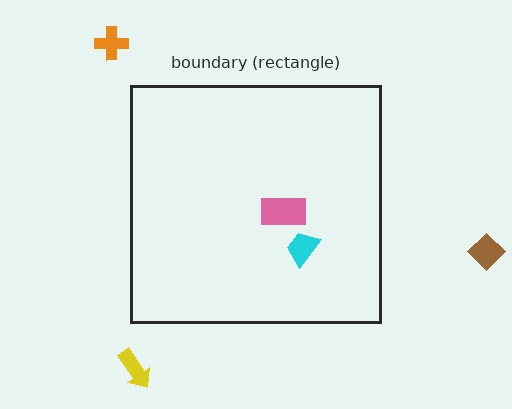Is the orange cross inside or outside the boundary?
Outside.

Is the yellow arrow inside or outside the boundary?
Outside.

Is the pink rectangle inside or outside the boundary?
Inside.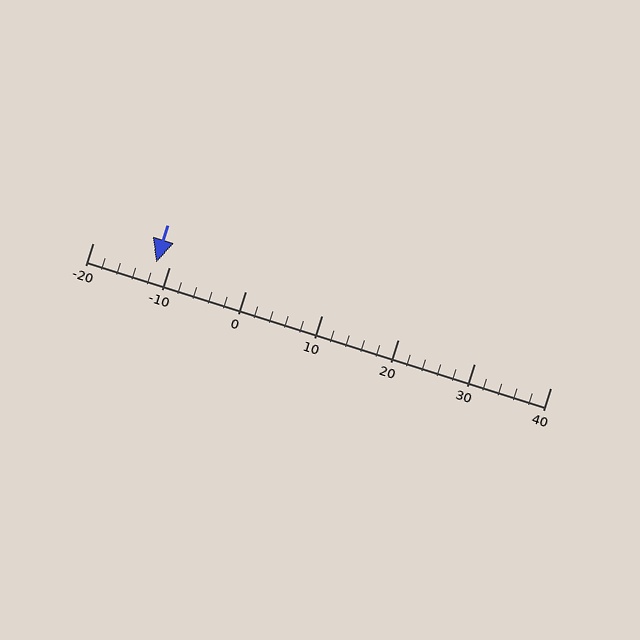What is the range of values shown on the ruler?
The ruler shows values from -20 to 40.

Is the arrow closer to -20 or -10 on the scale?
The arrow is closer to -10.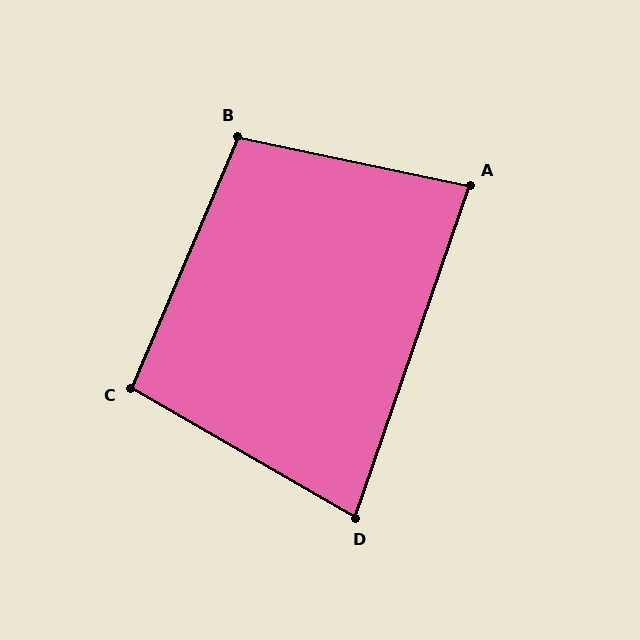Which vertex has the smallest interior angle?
D, at approximately 79 degrees.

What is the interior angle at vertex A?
Approximately 83 degrees (acute).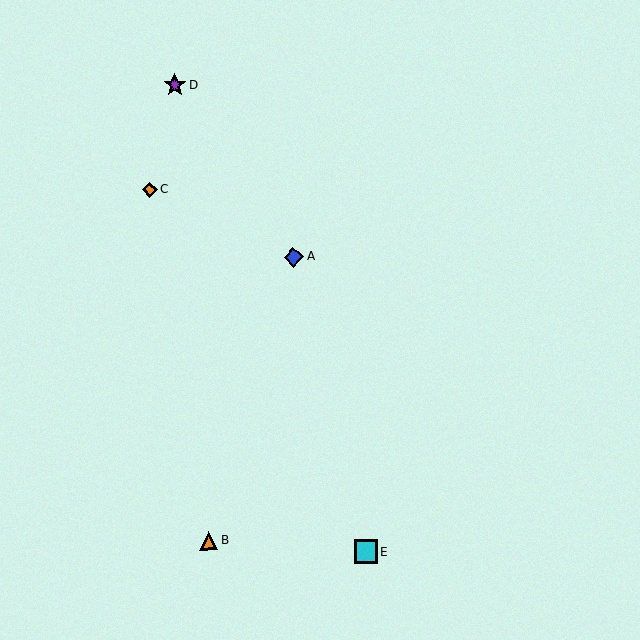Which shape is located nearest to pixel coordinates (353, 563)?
The cyan square (labeled E) at (366, 552) is nearest to that location.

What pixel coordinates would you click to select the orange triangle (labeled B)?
Click at (208, 541) to select the orange triangle B.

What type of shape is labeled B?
Shape B is an orange triangle.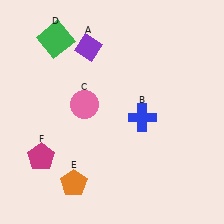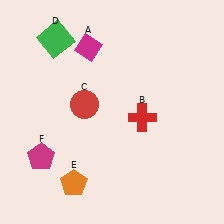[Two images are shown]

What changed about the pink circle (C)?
In Image 1, C is pink. In Image 2, it changed to red.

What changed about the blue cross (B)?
In Image 1, B is blue. In Image 2, it changed to red.